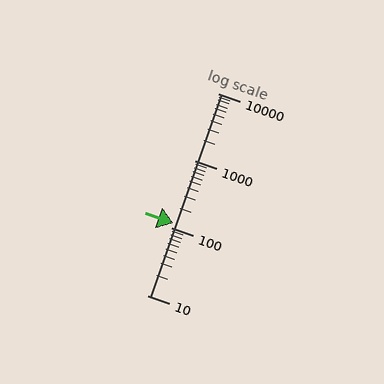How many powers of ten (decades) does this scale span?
The scale spans 3 decades, from 10 to 10000.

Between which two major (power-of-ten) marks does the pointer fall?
The pointer is between 100 and 1000.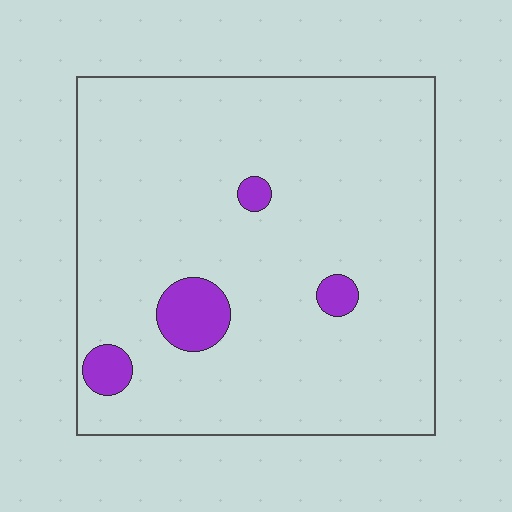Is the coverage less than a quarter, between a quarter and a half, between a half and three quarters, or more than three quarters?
Less than a quarter.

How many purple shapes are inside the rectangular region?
4.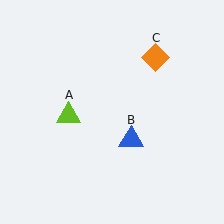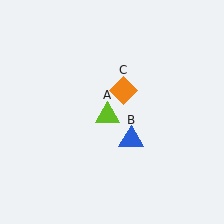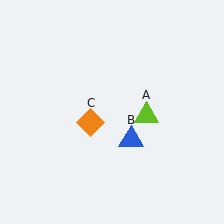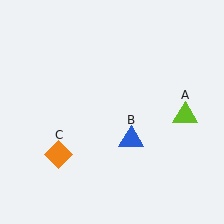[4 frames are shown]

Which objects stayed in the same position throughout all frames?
Blue triangle (object B) remained stationary.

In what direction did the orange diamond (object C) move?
The orange diamond (object C) moved down and to the left.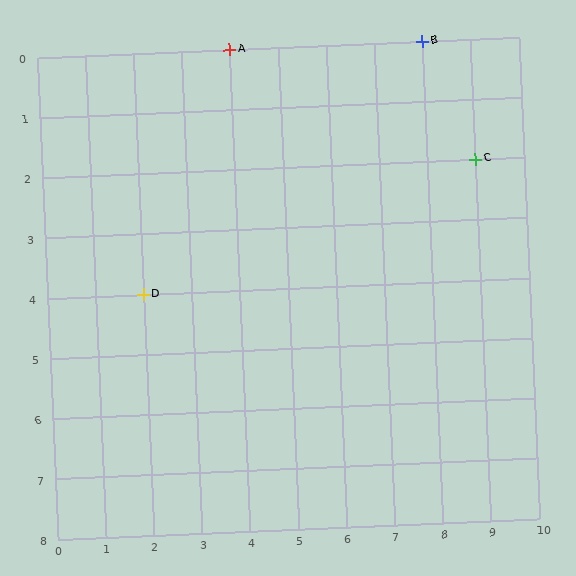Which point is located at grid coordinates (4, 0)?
Point A is at (4, 0).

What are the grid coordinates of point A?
Point A is at grid coordinates (4, 0).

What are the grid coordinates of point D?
Point D is at grid coordinates (2, 4).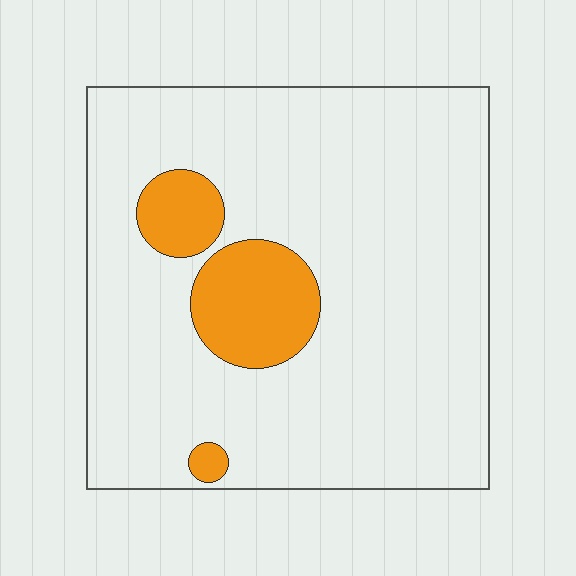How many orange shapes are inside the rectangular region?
3.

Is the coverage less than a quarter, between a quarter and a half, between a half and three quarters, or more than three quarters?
Less than a quarter.